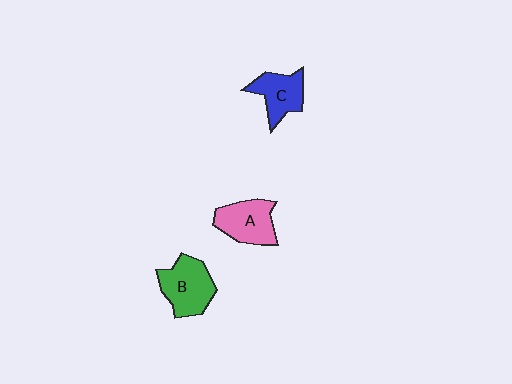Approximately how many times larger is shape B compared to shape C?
Approximately 1.3 times.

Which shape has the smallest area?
Shape C (blue).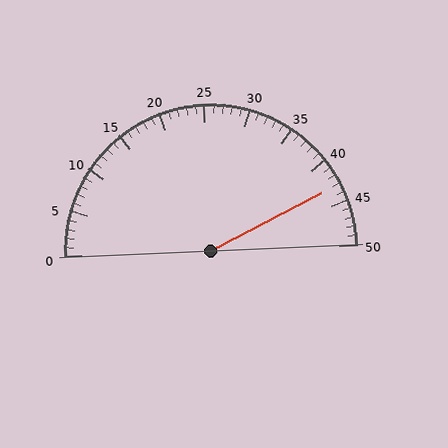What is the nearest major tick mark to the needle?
The nearest major tick mark is 45.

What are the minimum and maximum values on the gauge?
The gauge ranges from 0 to 50.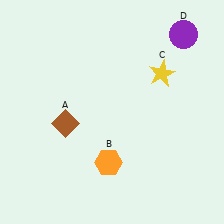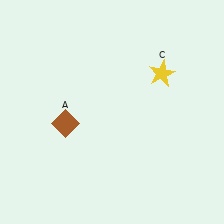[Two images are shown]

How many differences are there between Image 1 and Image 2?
There are 2 differences between the two images.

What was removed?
The orange hexagon (B), the purple circle (D) were removed in Image 2.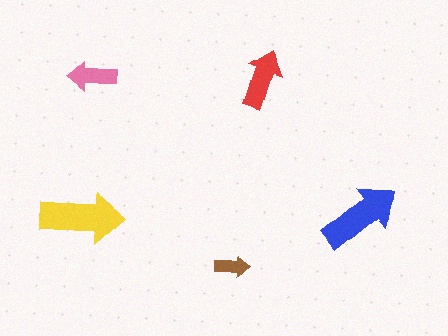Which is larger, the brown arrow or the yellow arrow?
The yellow one.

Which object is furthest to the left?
The yellow arrow is leftmost.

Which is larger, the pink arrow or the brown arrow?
The pink one.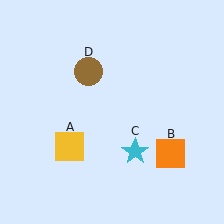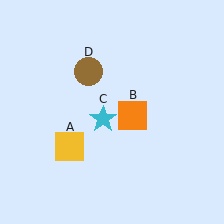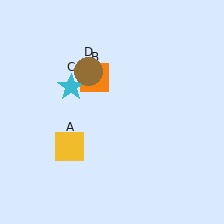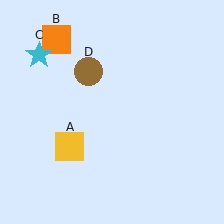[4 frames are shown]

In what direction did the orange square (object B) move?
The orange square (object B) moved up and to the left.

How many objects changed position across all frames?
2 objects changed position: orange square (object B), cyan star (object C).